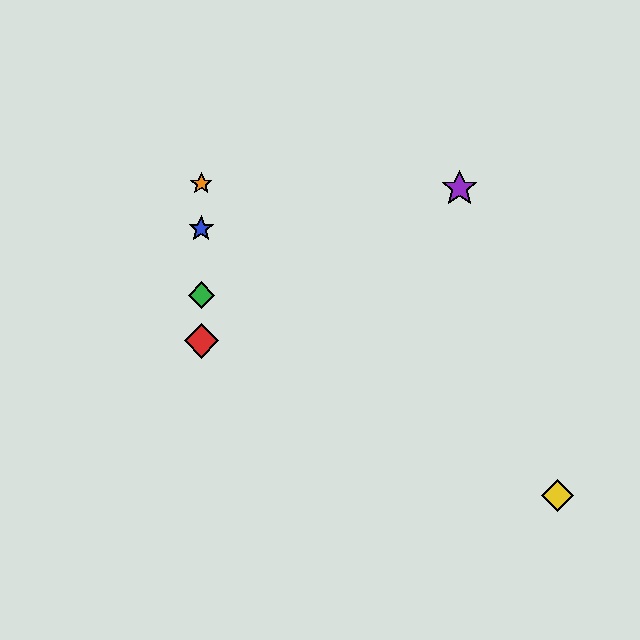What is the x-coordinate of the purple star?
The purple star is at x≈460.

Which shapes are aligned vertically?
The red diamond, the blue star, the green diamond, the orange star are aligned vertically.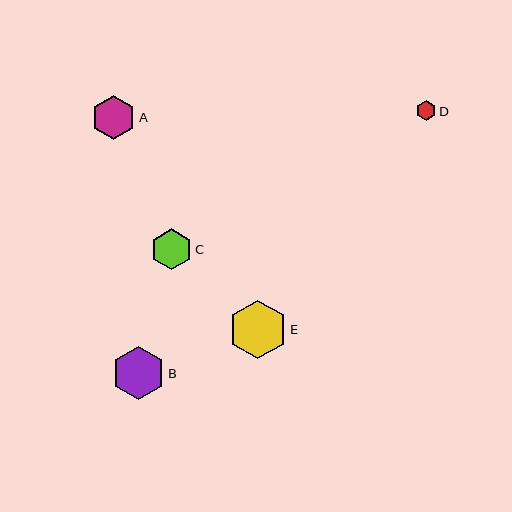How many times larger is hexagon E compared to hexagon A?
Hexagon E is approximately 1.3 times the size of hexagon A.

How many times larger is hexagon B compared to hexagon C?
Hexagon B is approximately 1.3 times the size of hexagon C.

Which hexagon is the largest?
Hexagon E is the largest with a size of approximately 59 pixels.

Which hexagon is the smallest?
Hexagon D is the smallest with a size of approximately 20 pixels.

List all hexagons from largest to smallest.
From largest to smallest: E, B, A, C, D.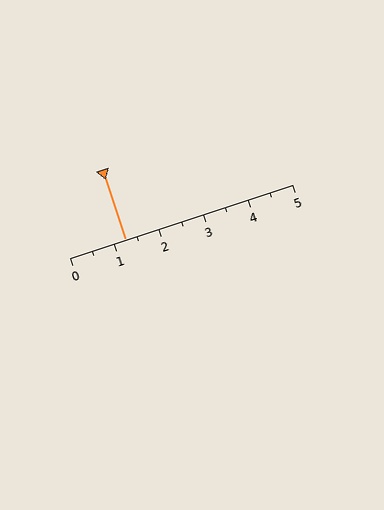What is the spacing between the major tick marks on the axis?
The major ticks are spaced 1 apart.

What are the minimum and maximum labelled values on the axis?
The axis runs from 0 to 5.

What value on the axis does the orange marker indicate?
The marker indicates approximately 1.2.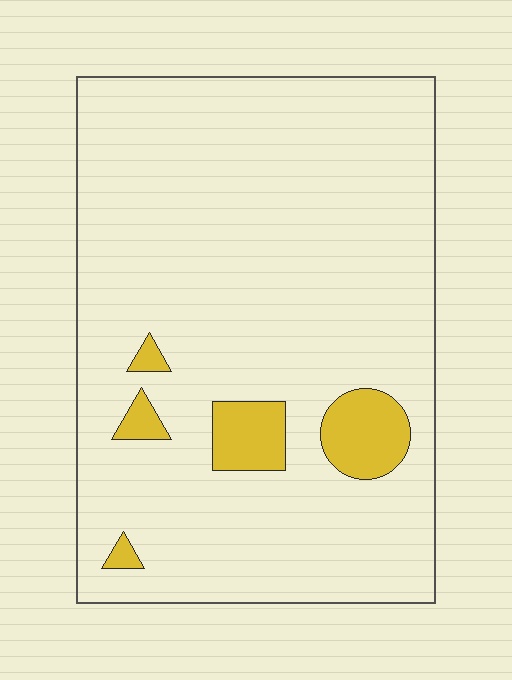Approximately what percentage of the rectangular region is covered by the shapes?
Approximately 10%.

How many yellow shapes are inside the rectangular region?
5.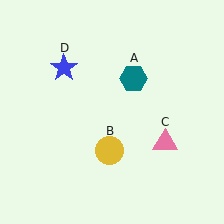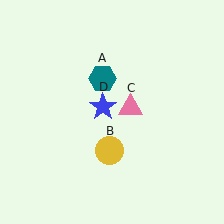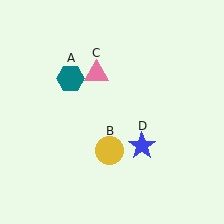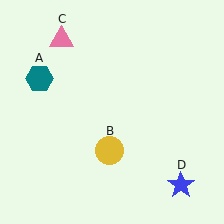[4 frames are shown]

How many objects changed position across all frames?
3 objects changed position: teal hexagon (object A), pink triangle (object C), blue star (object D).